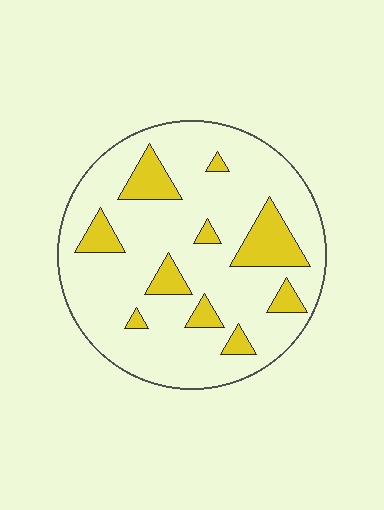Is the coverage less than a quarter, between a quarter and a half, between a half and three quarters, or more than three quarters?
Less than a quarter.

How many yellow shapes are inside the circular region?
10.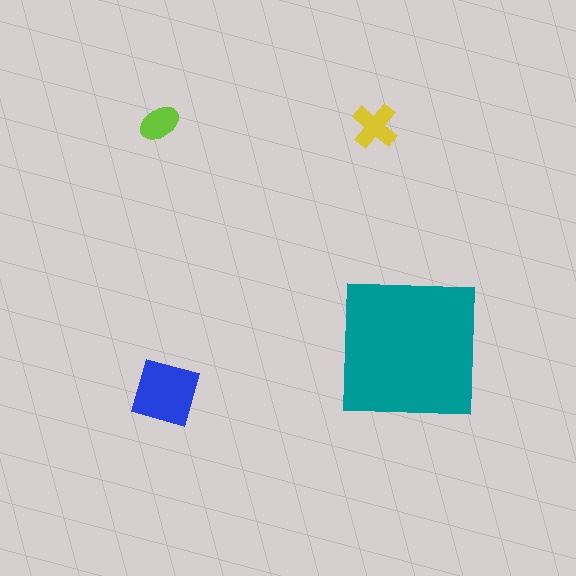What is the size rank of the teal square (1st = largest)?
1st.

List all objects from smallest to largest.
The lime ellipse, the yellow cross, the blue diamond, the teal square.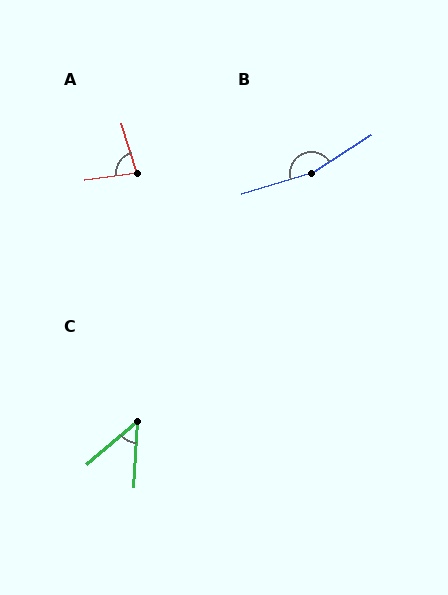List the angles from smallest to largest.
C (46°), A (81°), B (164°).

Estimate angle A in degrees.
Approximately 81 degrees.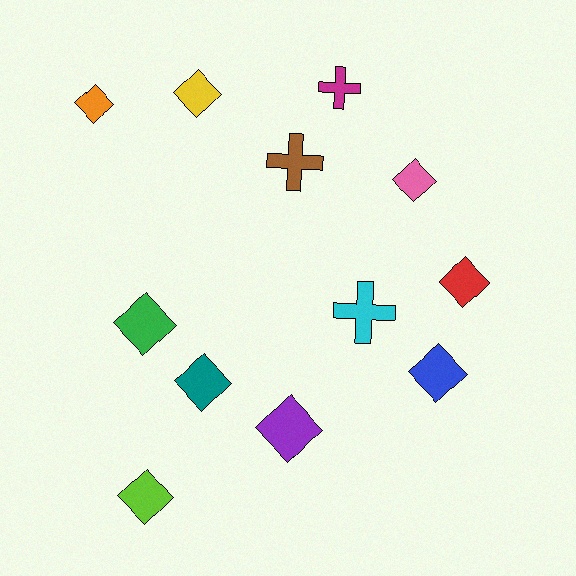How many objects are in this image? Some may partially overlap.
There are 12 objects.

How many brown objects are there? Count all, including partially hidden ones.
There is 1 brown object.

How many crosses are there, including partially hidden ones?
There are 3 crosses.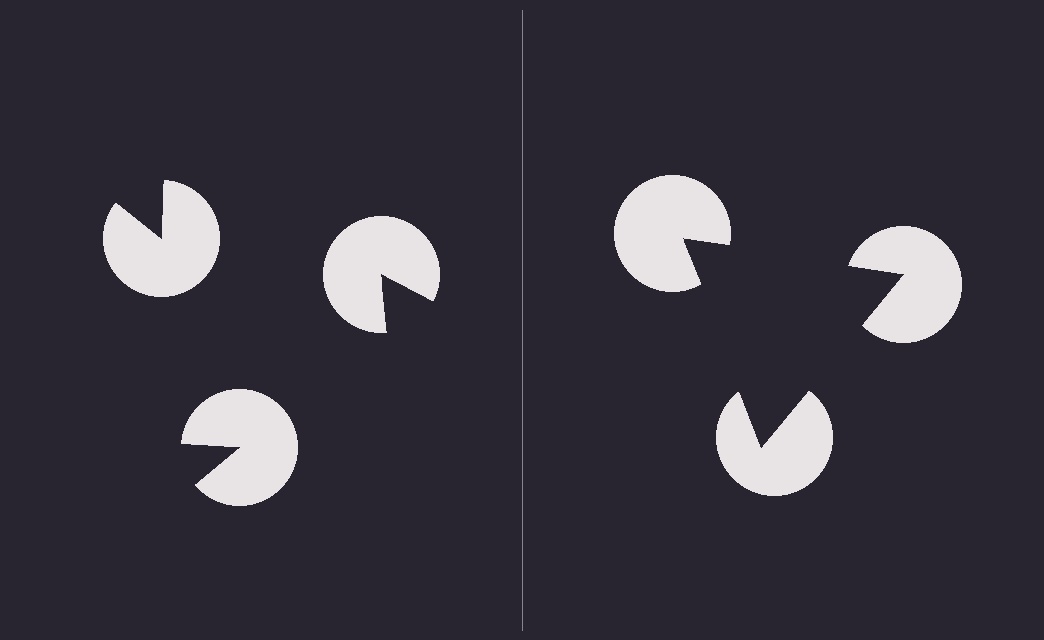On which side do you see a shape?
An illusory triangle appears on the right side. On the left side the wedge cuts are rotated, so no coherent shape forms.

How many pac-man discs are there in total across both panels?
6 — 3 on each side.